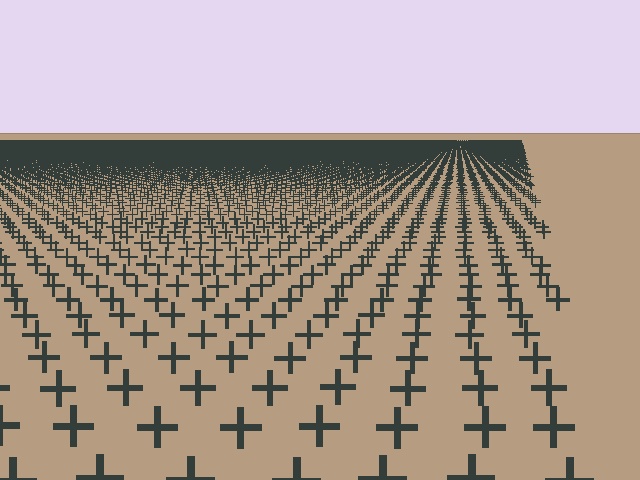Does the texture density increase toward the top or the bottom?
Density increases toward the top.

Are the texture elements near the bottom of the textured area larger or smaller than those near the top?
Larger. Near the bottom, elements are closer to the viewer and appear at a bigger on-screen size.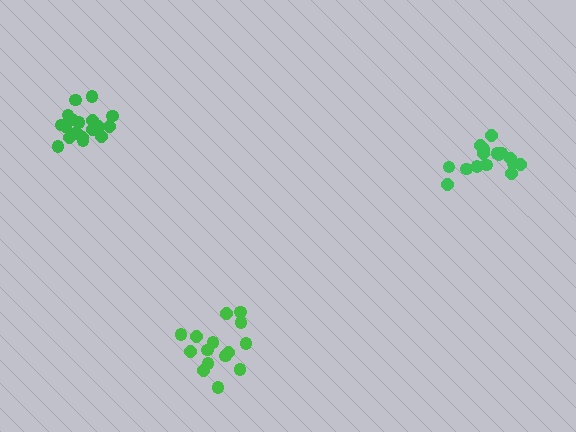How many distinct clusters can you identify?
There are 3 distinct clusters.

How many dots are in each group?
Group 1: 18 dots, Group 2: 16 dots, Group 3: 15 dots (49 total).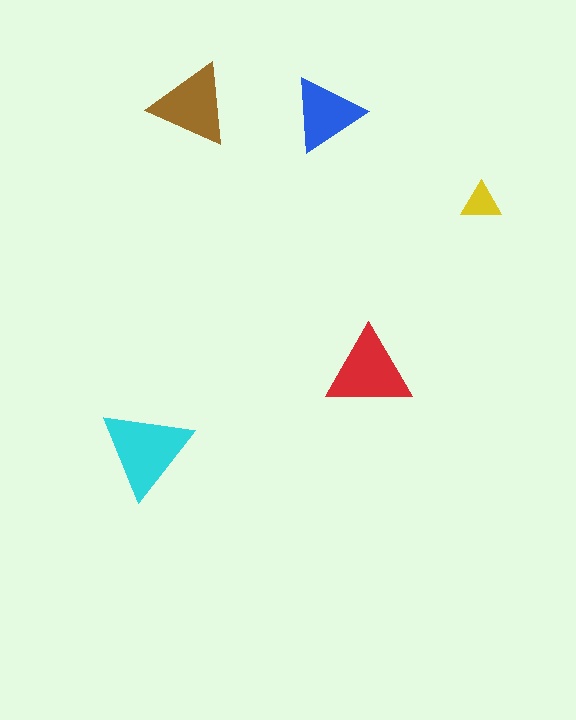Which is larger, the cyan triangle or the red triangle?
The cyan one.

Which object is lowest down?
The cyan triangle is bottommost.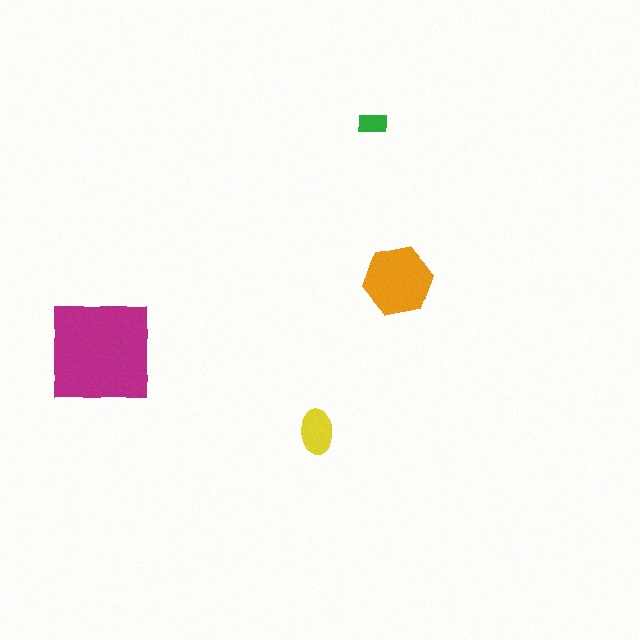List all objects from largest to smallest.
The magenta square, the orange hexagon, the yellow ellipse, the green rectangle.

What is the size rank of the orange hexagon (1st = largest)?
2nd.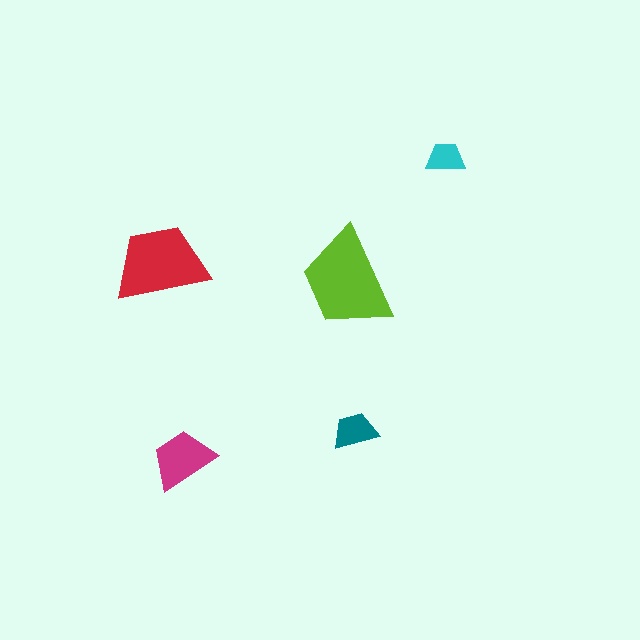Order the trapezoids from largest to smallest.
the lime one, the red one, the magenta one, the teal one, the cyan one.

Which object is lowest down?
The magenta trapezoid is bottommost.